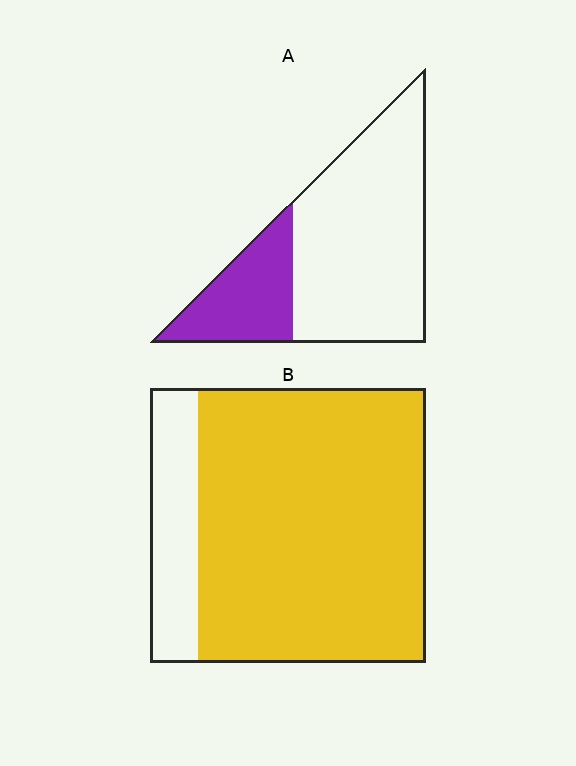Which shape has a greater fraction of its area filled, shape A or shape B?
Shape B.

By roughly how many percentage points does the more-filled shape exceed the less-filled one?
By roughly 55 percentage points (B over A).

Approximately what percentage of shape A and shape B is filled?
A is approximately 25% and B is approximately 85%.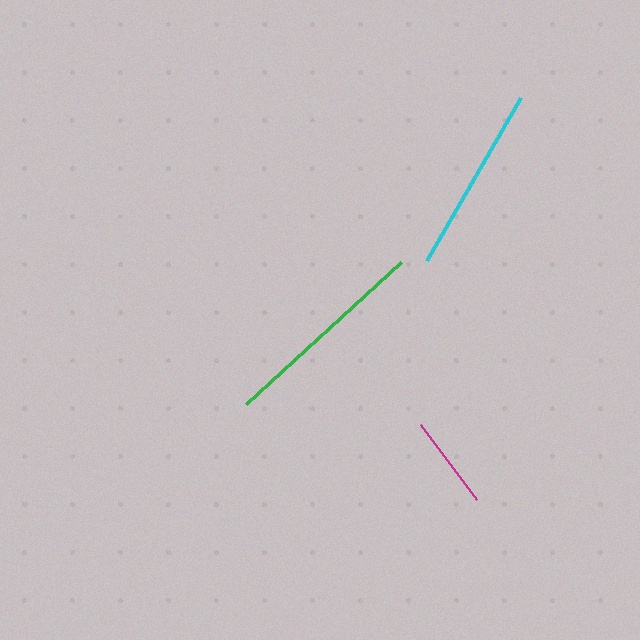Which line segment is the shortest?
The magenta line is the shortest at approximately 93 pixels.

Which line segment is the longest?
The green line is the longest at approximately 211 pixels.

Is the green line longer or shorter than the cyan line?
The green line is longer than the cyan line.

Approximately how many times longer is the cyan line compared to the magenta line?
The cyan line is approximately 2.0 times the length of the magenta line.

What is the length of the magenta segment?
The magenta segment is approximately 93 pixels long.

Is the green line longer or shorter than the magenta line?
The green line is longer than the magenta line.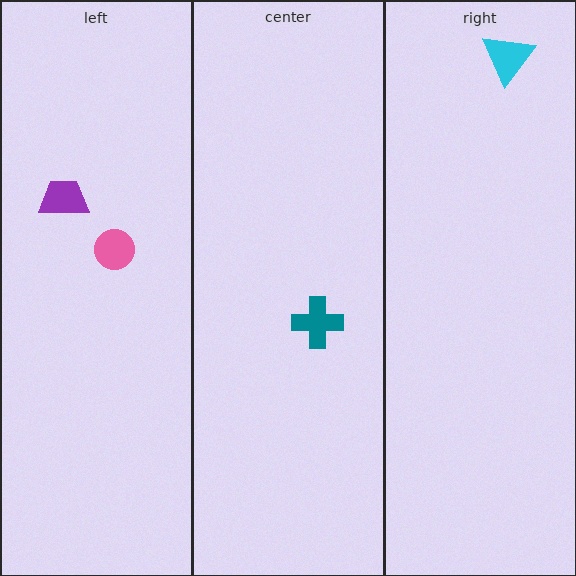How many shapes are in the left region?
2.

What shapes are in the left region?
The purple trapezoid, the pink circle.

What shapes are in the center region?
The teal cross.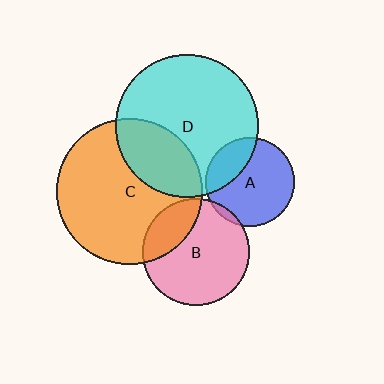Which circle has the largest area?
Circle C (orange).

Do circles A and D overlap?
Yes.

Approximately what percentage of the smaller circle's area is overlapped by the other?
Approximately 25%.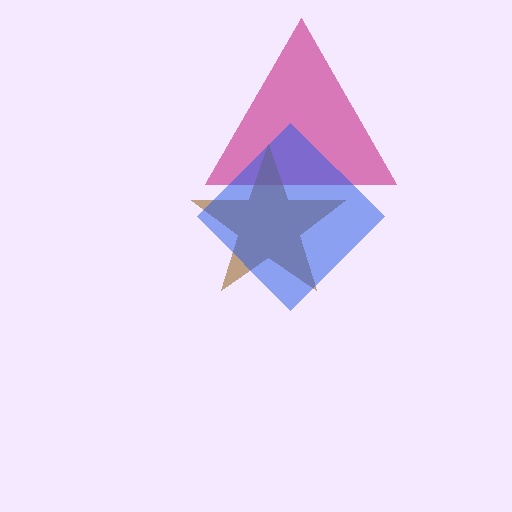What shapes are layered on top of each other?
The layered shapes are: a magenta triangle, a brown star, a blue diamond.